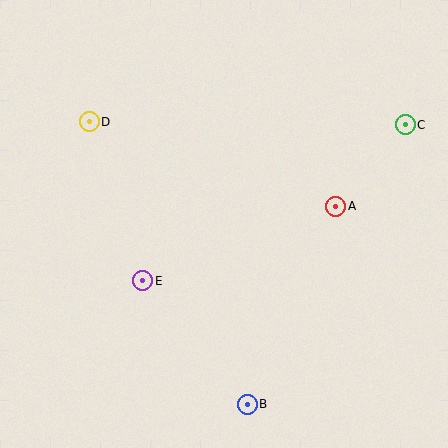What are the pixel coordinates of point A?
Point A is at (336, 206).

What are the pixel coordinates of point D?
Point D is at (89, 122).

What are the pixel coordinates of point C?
Point C is at (405, 125).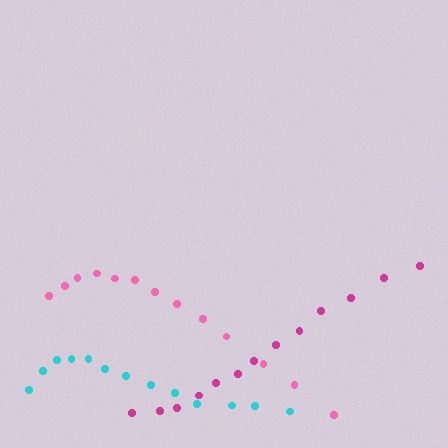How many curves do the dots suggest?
There are 3 distinct paths.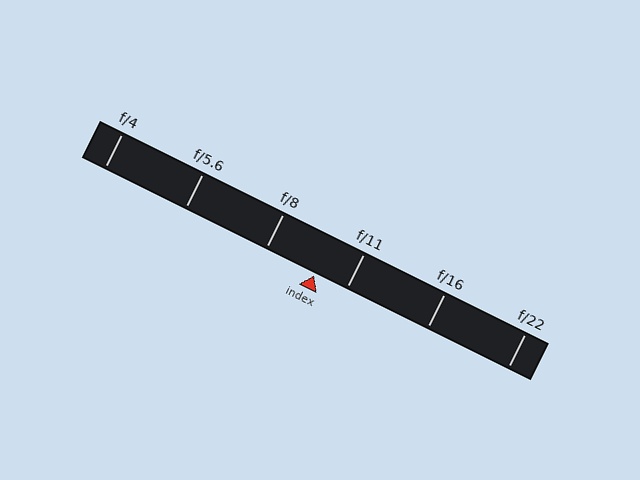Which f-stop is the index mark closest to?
The index mark is closest to f/11.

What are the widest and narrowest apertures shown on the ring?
The widest aperture shown is f/4 and the narrowest is f/22.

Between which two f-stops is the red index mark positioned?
The index mark is between f/8 and f/11.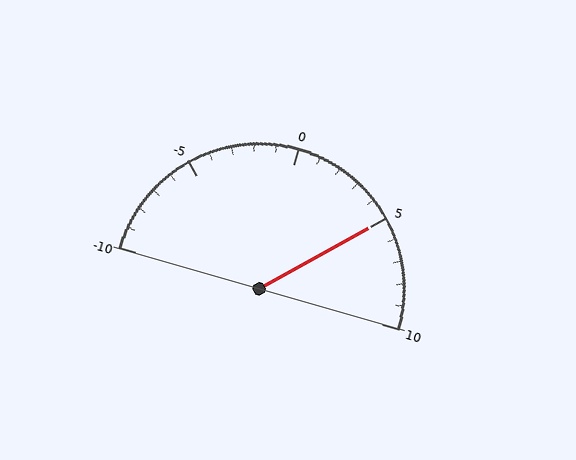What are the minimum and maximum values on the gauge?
The gauge ranges from -10 to 10.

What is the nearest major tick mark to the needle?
The nearest major tick mark is 5.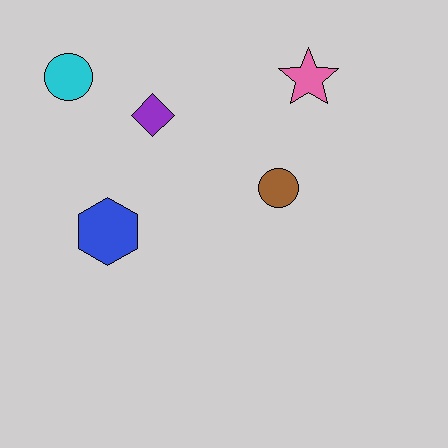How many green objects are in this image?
There are no green objects.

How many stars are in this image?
There is 1 star.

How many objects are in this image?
There are 5 objects.